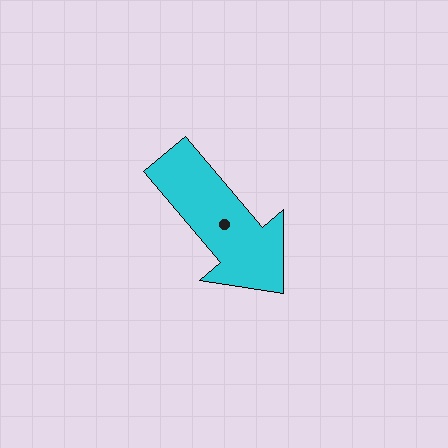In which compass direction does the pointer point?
Southeast.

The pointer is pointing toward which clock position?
Roughly 5 o'clock.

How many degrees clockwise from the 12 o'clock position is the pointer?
Approximately 140 degrees.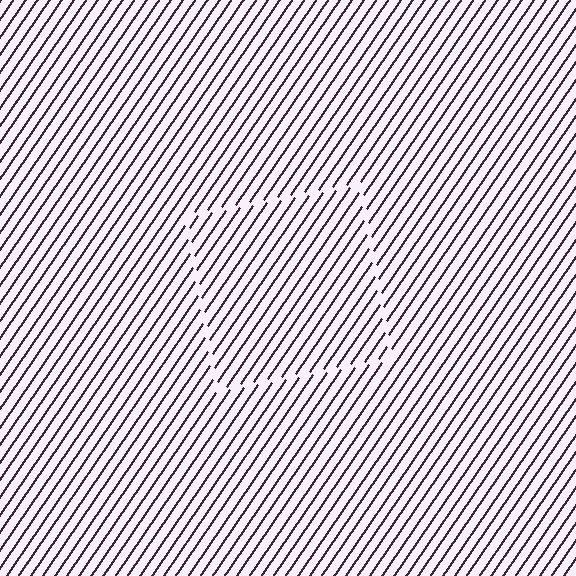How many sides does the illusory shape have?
4 sides — the line-ends trace a square.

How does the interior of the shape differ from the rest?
The interior of the shape contains the same grating, shifted by half a period — the contour is defined by the phase discontinuity where line-ends from the inner and outer gratings abut.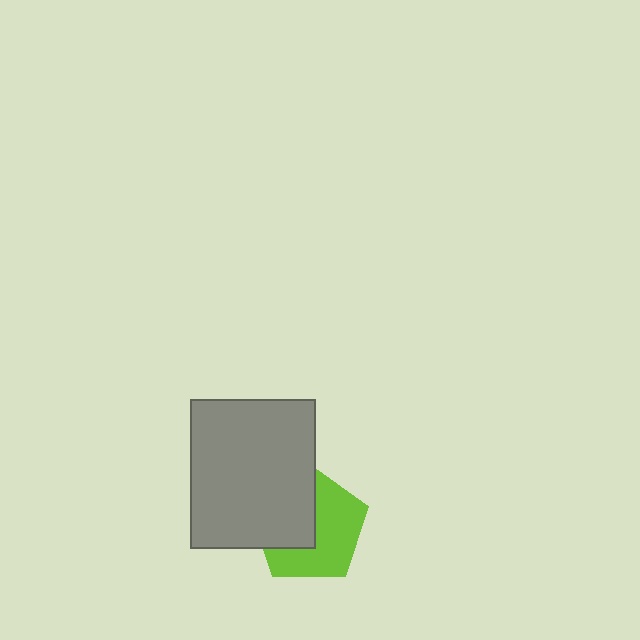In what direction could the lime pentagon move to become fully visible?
The lime pentagon could move right. That would shift it out from behind the gray rectangle entirely.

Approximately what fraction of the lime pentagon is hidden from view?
Roughly 44% of the lime pentagon is hidden behind the gray rectangle.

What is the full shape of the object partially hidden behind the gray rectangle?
The partially hidden object is a lime pentagon.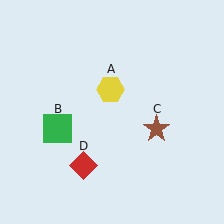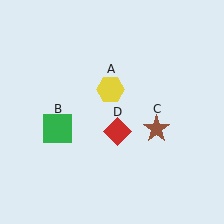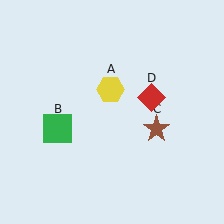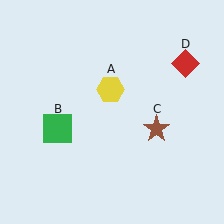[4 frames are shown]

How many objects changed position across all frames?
1 object changed position: red diamond (object D).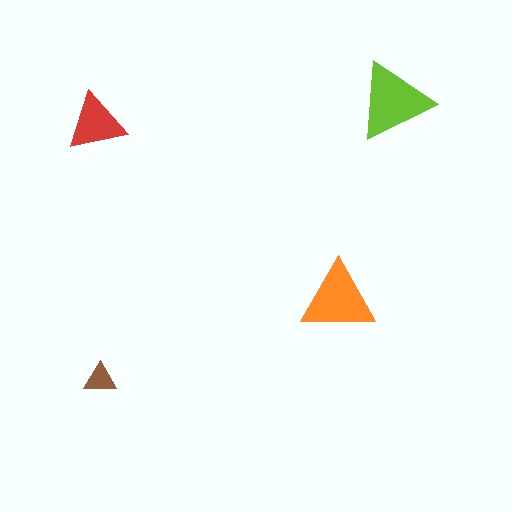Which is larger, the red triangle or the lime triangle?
The lime one.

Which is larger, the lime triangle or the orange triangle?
The lime one.